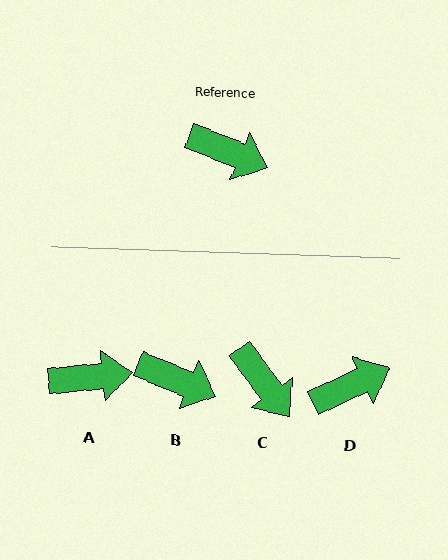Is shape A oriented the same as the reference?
No, it is off by about 28 degrees.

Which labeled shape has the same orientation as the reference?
B.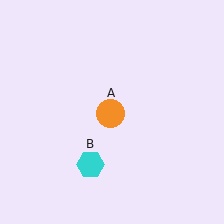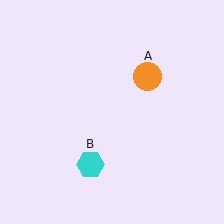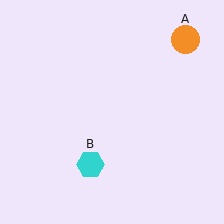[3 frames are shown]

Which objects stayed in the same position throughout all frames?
Cyan hexagon (object B) remained stationary.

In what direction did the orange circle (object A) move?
The orange circle (object A) moved up and to the right.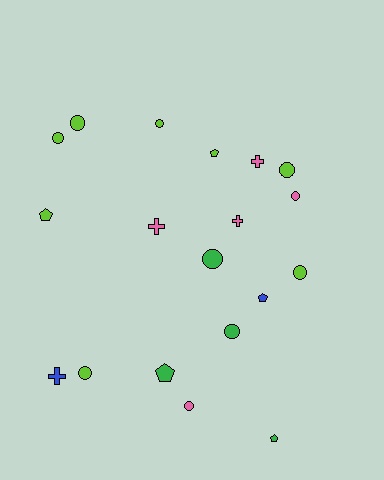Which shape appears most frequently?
Circle, with 10 objects.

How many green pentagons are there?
There are 2 green pentagons.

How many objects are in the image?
There are 19 objects.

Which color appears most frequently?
Lime, with 8 objects.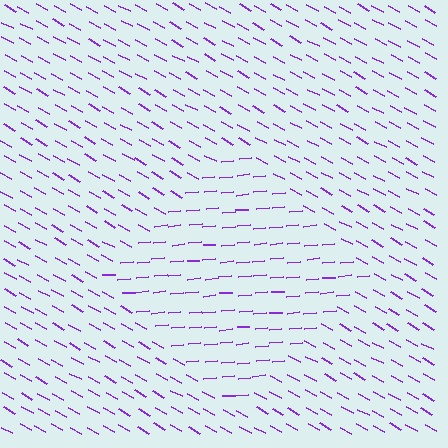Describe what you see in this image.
The image is filled with small purple line segments. A diamond region in the image has lines oriented differently from the surrounding lines, creating a visible texture boundary.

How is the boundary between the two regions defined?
The boundary is defined purely by a change in line orientation (approximately 34 degrees difference). All lines are the same color and thickness.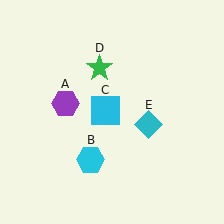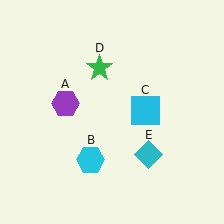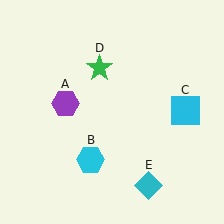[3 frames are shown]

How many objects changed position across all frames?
2 objects changed position: cyan square (object C), cyan diamond (object E).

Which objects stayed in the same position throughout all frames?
Purple hexagon (object A) and cyan hexagon (object B) and green star (object D) remained stationary.